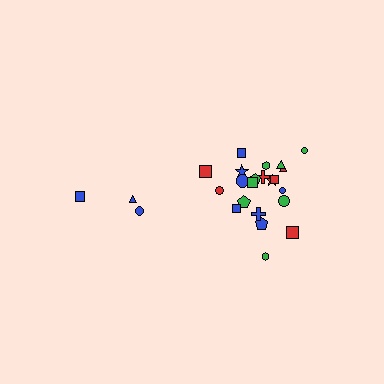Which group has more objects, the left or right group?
The right group.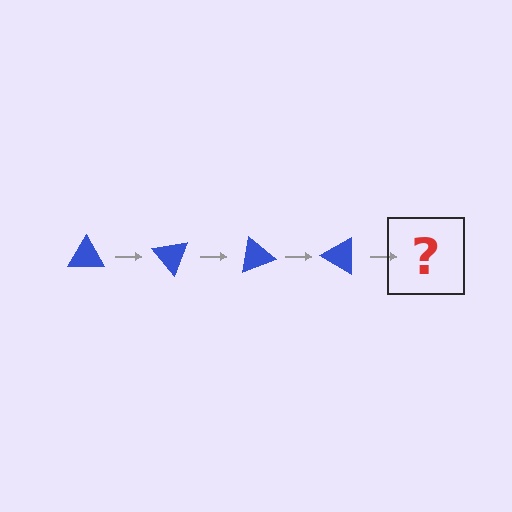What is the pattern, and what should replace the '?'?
The pattern is that the triangle rotates 50 degrees each step. The '?' should be a blue triangle rotated 200 degrees.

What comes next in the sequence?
The next element should be a blue triangle rotated 200 degrees.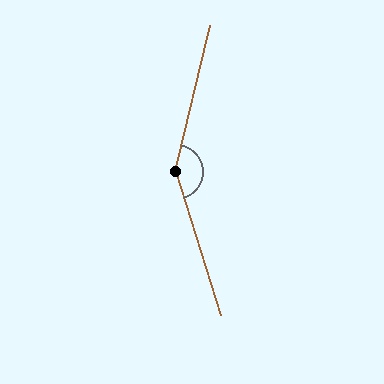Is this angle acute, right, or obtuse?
It is obtuse.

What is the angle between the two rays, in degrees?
Approximately 149 degrees.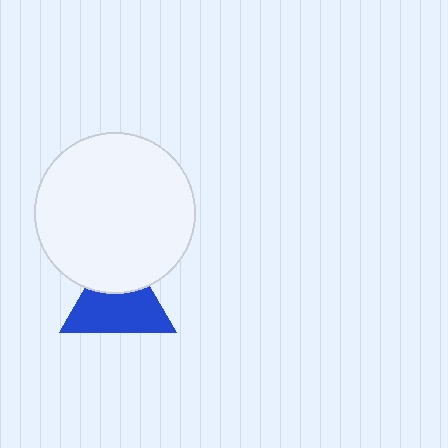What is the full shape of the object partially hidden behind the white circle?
The partially hidden object is a blue triangle.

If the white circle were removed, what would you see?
You would see the complete blue triangle.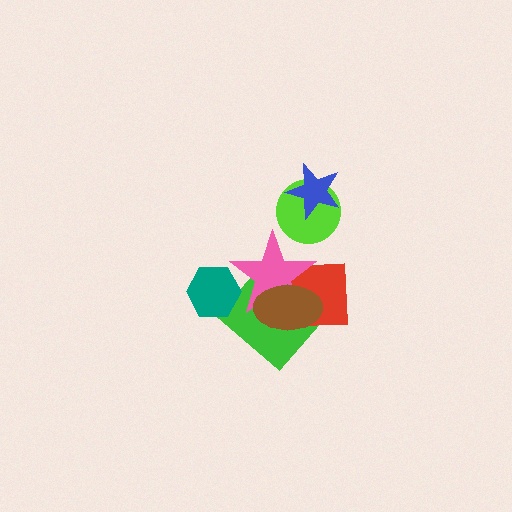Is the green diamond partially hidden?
Yes, it is partially covered by another shape.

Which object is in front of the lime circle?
The blue star is in front of the lime circle.